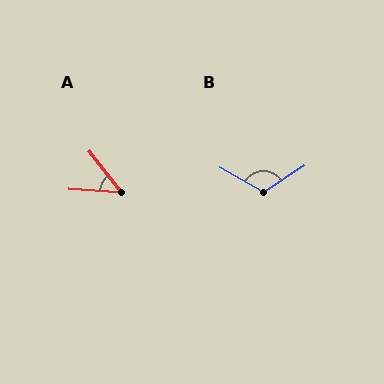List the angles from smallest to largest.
A (47°), B (117°).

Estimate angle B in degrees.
Approximately 117 degrees.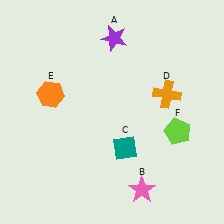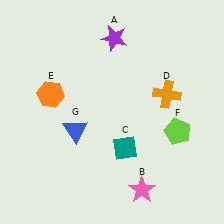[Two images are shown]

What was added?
A blue triangle (G) was added in Image 2.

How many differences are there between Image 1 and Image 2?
There is 1 difference between the two images.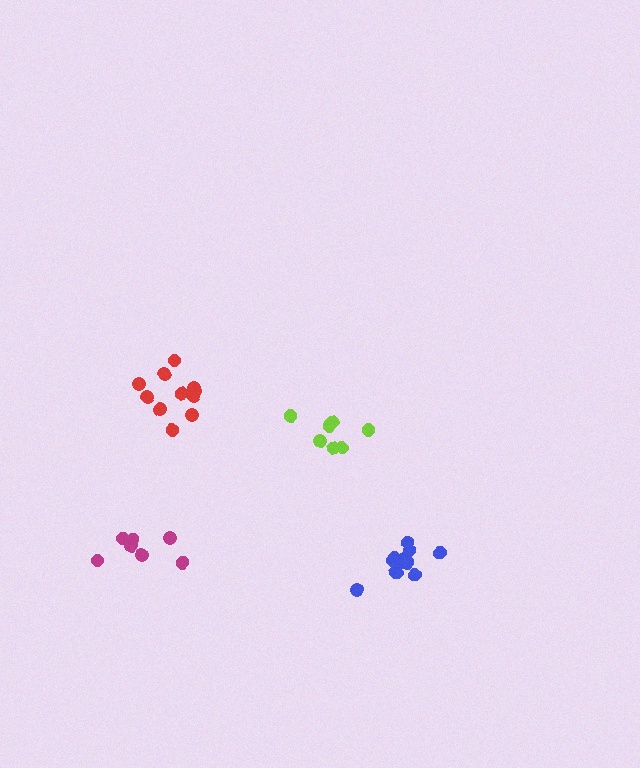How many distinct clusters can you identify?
There are 4 distinct clusters.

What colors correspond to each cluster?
The clusters are colored: blue, red, magenta, lime.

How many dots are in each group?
Group 1: 13 dots, Group 2: 11 dots, Group 3: 7 dots, Group 4: 7 dots (38 total).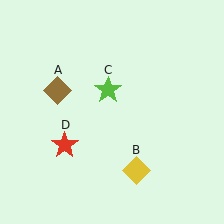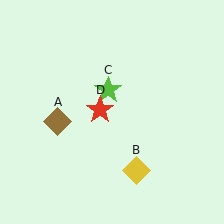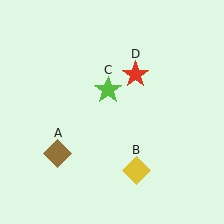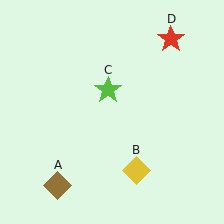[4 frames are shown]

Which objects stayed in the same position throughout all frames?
Yellow diamond (object B) and lime star (object C) remained stationary.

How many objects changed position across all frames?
2 objects changed position: brown diamond (object A), red star (object D).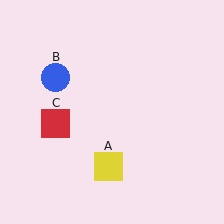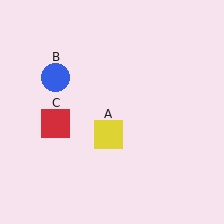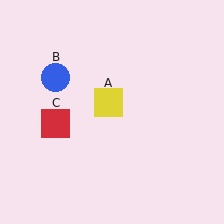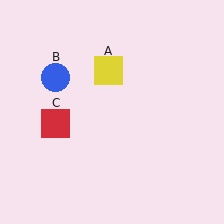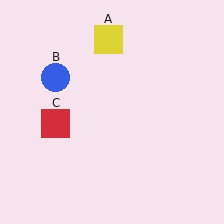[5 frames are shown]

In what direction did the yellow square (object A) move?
The yellow square (object A) moved up.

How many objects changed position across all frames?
1 object changed position: yellow square (object A).